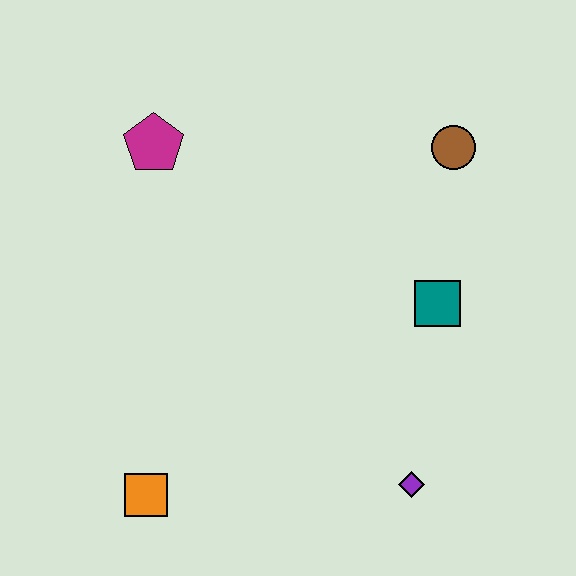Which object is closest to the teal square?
The brown circle is closest to the teal square.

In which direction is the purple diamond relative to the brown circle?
The purple diamond is below the brown circle.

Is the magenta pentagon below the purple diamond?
No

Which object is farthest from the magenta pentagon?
The purple diamond is farthest from the magenta pentagon.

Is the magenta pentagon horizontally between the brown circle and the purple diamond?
No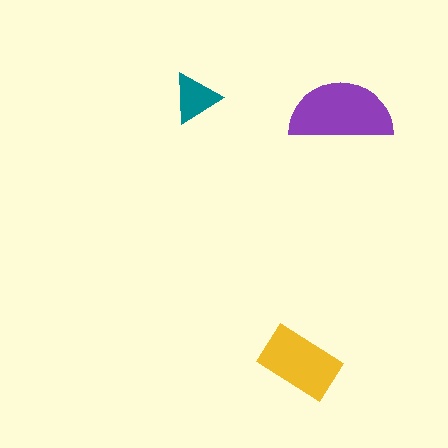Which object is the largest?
The purple semicircle.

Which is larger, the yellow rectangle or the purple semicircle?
The purple semicircle.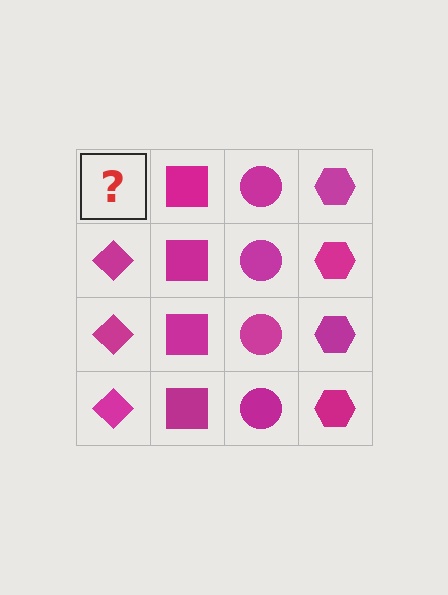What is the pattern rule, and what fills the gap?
The rule is that each column has a consistent shape. The gap should be filled with a magenta diamond.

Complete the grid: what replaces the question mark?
The question mark should be replaced with a magenta diamond.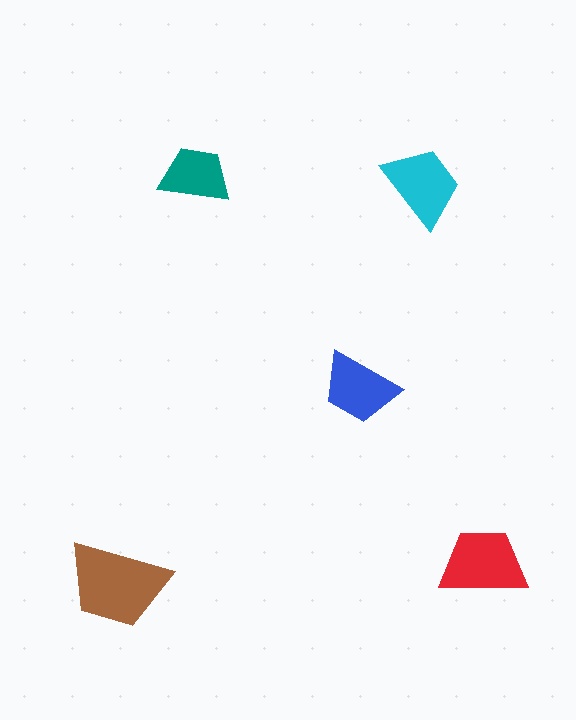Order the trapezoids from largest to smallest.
the brown one, the red one, the cyan one, the blue one, the teal one.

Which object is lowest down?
The brown trapezoid is bottommost.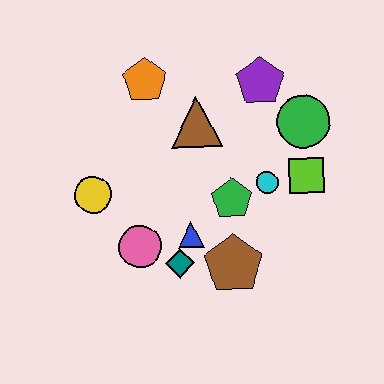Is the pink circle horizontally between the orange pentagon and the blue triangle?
No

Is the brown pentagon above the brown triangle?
No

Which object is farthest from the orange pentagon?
The brown pentagon is farthest from the orange pentagon.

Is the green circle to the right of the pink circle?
Yes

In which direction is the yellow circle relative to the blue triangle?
The yellow circle is to the left of the blue triangle.